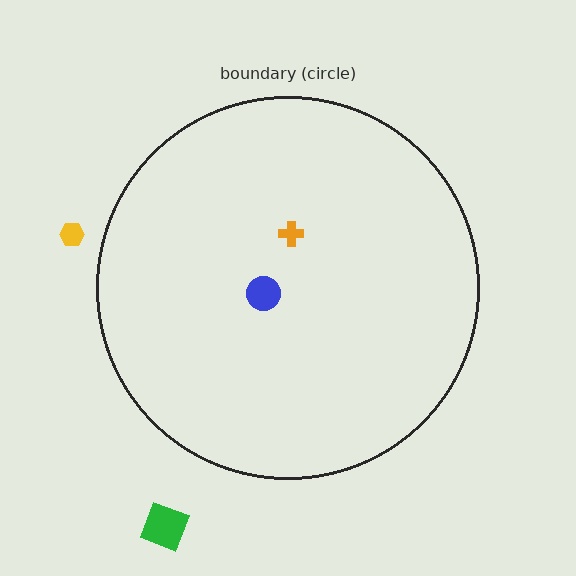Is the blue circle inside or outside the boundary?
Inside.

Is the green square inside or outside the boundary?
Outside.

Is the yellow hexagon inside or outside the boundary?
Outside.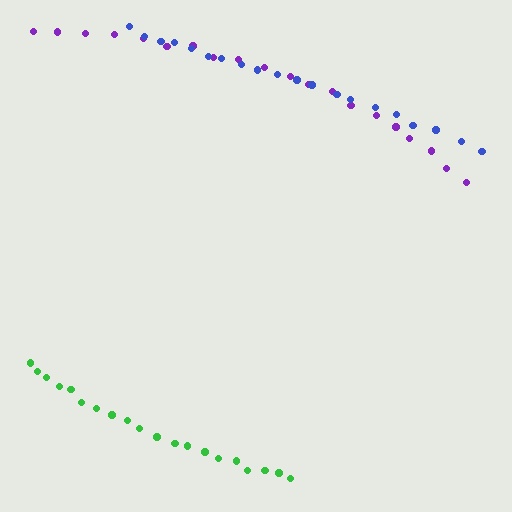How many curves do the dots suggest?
There are 3 distinct paths.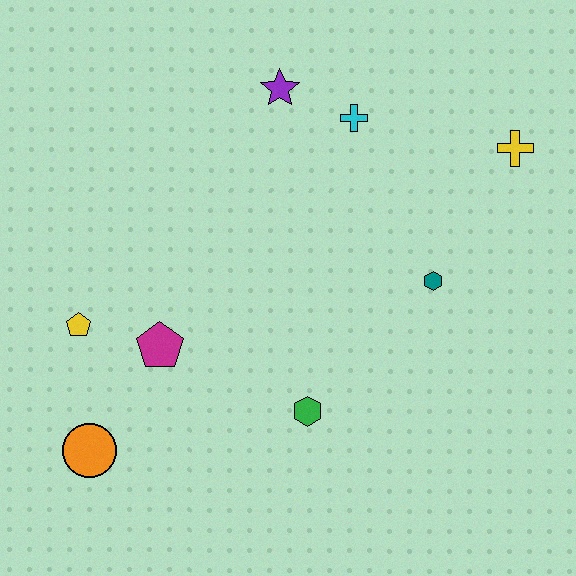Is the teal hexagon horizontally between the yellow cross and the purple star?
Yes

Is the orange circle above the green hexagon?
No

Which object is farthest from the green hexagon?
The yellow cross is farthest from the green hexagon.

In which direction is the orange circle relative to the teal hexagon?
The orange circle is to the left of the teal hexagon.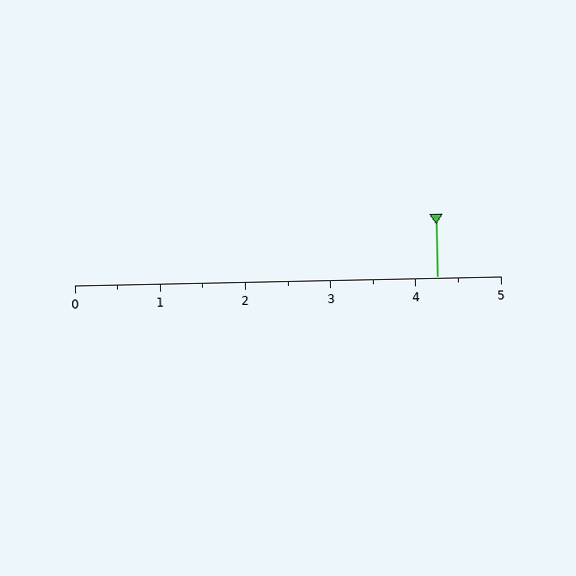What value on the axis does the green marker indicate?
The marker indicates approximately 4.2.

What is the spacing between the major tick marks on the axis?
The major ticks are spaced 1 apart.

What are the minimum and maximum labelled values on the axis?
The axis runs from 0 to 5.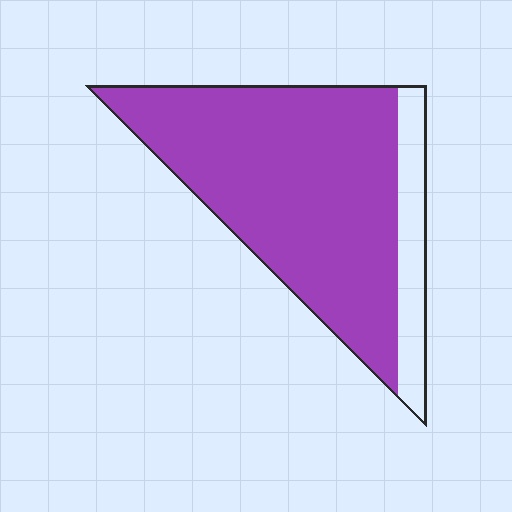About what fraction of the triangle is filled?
About five sixths (5/6).